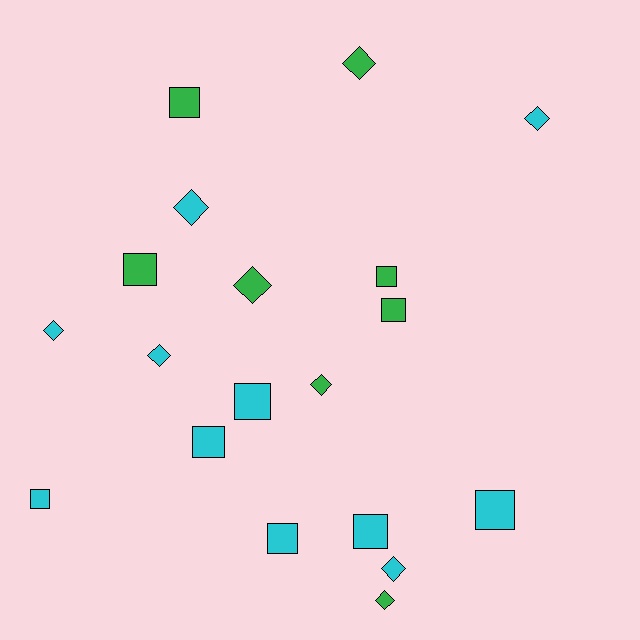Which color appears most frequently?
Cyan, with 11 objects.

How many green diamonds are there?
There are 4 green diamonds.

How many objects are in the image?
There are 19 objects.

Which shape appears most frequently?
Square, with 10 objects.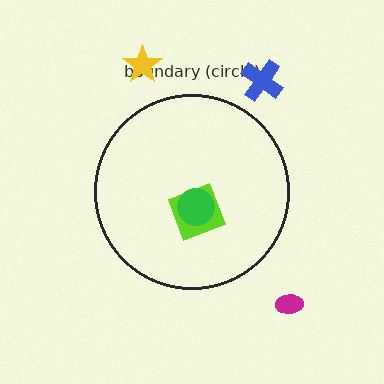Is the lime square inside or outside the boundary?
Inside.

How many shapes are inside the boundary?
2 inside, 3 outside.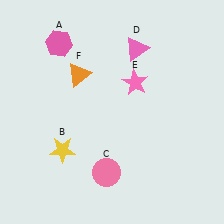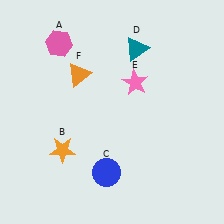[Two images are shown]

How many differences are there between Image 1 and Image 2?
There are 3 differences between the two images.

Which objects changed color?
B changed from yellow to orange. C changed from pink to blue. D changed from pink to teal.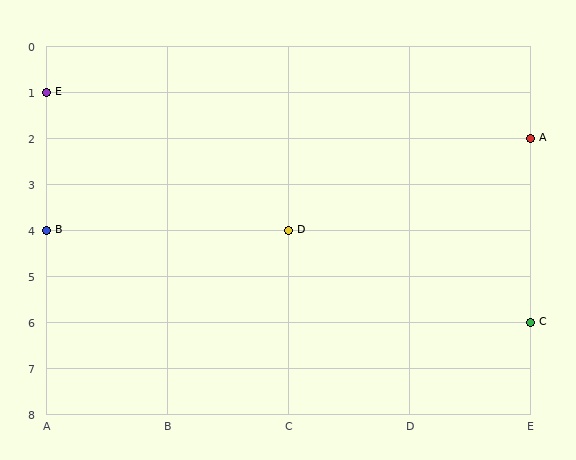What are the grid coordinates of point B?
Point B is at grid coordinates (A, 4).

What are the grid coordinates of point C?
Point C is at grid coordinates (E, 6).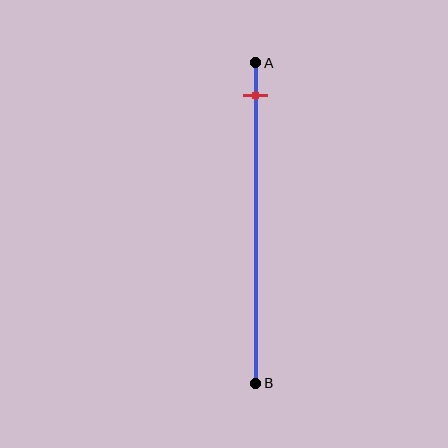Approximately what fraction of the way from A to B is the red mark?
The red mark is approximately 10% of the way from A to B.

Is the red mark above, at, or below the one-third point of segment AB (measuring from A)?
The red mark is above the one-third point of segment AB.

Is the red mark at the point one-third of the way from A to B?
No, the mark is at about 10% from A, not at the 33% one-third point.